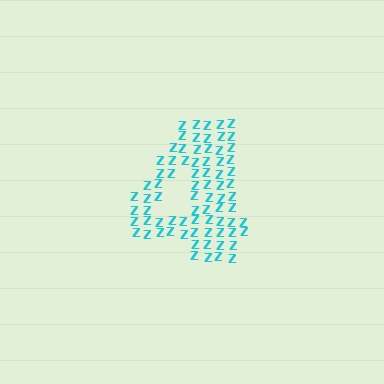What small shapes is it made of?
It is made of small letter Z's.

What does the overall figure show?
The overall figure shows the digit 4.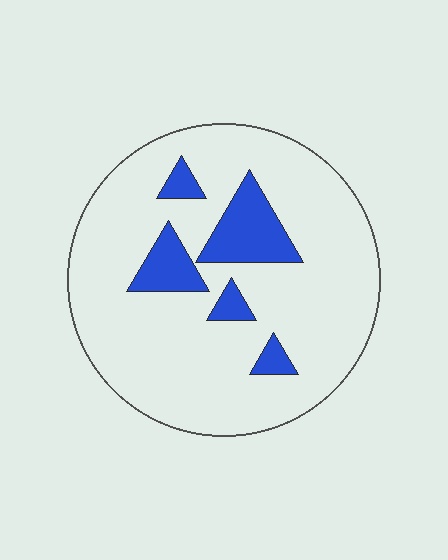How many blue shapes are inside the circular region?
5.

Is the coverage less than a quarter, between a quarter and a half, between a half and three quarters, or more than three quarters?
Less than a quarter.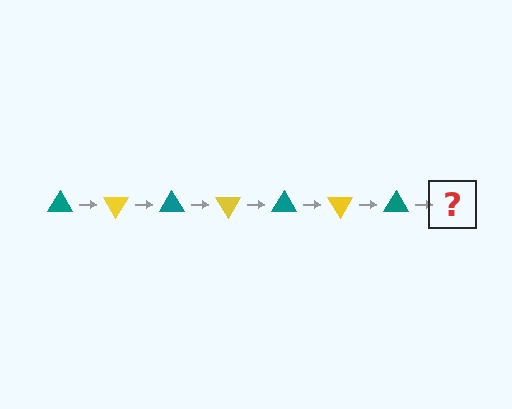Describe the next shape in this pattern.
It should be a yellow triangle, rotated 420 degrees from the start.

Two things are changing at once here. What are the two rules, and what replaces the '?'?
The two rules are that it rotates 60 degrees each step and the color cycles through teal and yellow. The '?' should be a yellow triangle, rotated 420 degrees from the start.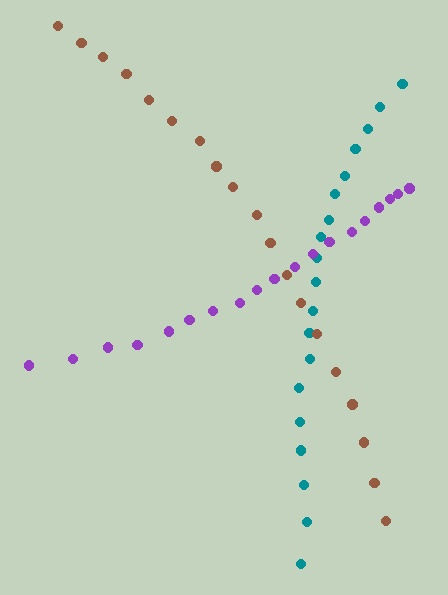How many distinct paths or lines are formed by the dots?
There are 3 distinct paths.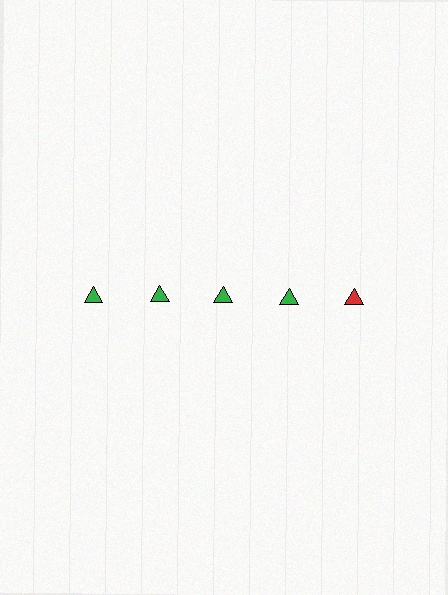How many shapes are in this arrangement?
There are 5 shapes arranged in a grid pattern.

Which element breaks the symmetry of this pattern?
The red triangle in the top row, rightmost column breaks the symmetry. All other shapes are green triangles.